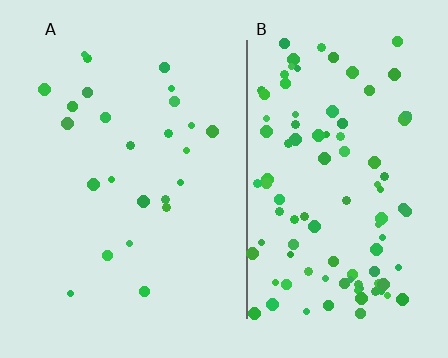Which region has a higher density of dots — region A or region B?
B (the right).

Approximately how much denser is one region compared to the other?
Approximately 4.0× — region B over region A.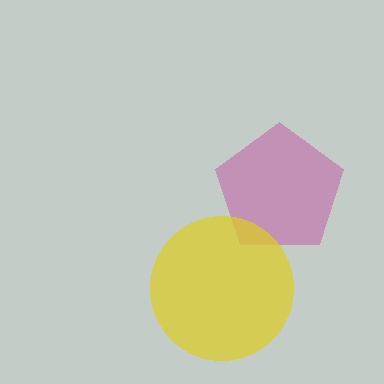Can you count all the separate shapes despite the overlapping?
Yes, there are 2 separate shapes.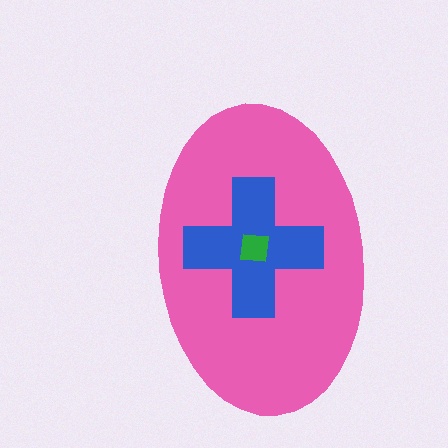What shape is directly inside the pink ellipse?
The blue cross.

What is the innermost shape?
The green square.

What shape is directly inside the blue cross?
The green square.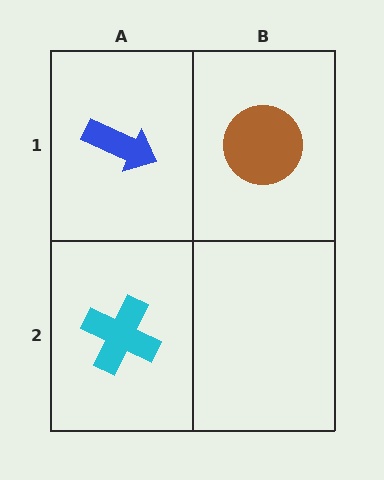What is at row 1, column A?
A blue arrow.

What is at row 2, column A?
A cyan cross.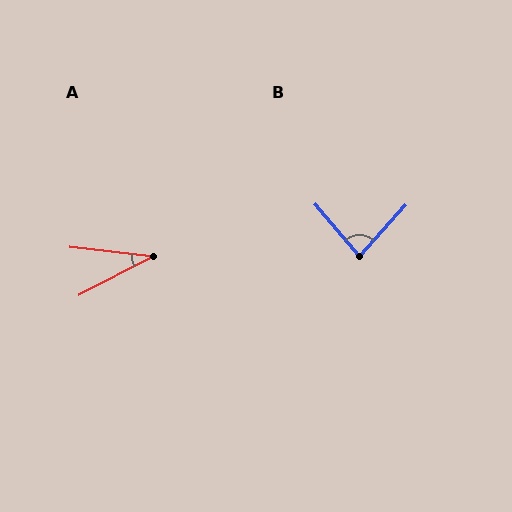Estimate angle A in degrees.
Approximately 34 degrees.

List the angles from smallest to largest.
A (34°), B (82°).